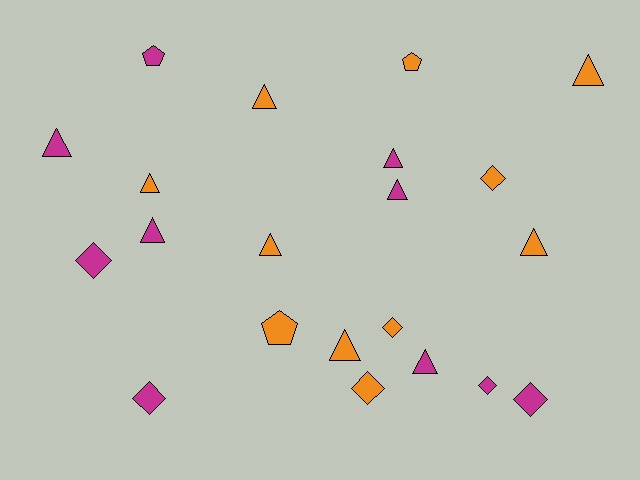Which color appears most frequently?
Orange, with 11 objects.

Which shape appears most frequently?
Triangle, with 11 objects.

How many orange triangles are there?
There are 6 orange triangles.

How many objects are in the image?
There are 21 objects.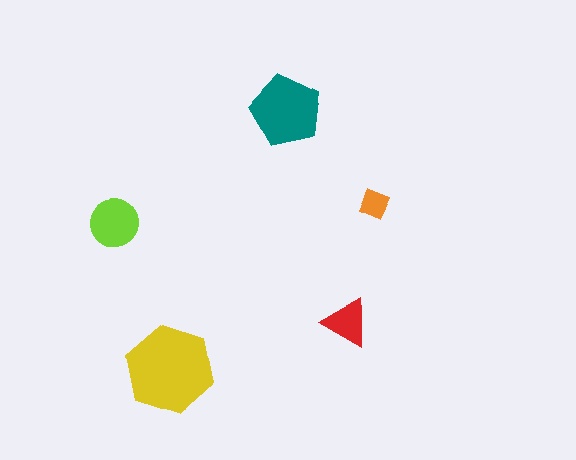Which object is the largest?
The yellow hexagon.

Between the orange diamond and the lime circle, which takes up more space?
The lime circle.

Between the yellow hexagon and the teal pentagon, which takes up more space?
The yellow hexagon.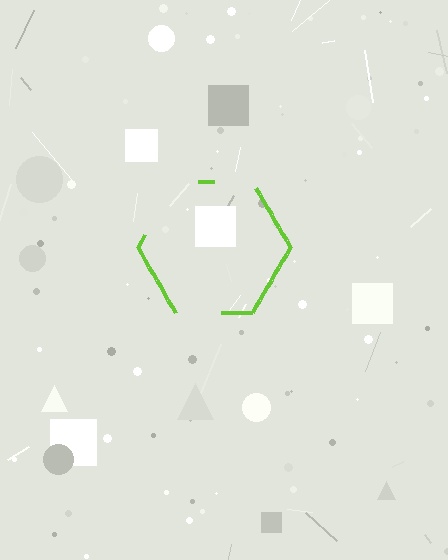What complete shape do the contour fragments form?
The contour fragments form a hexagon.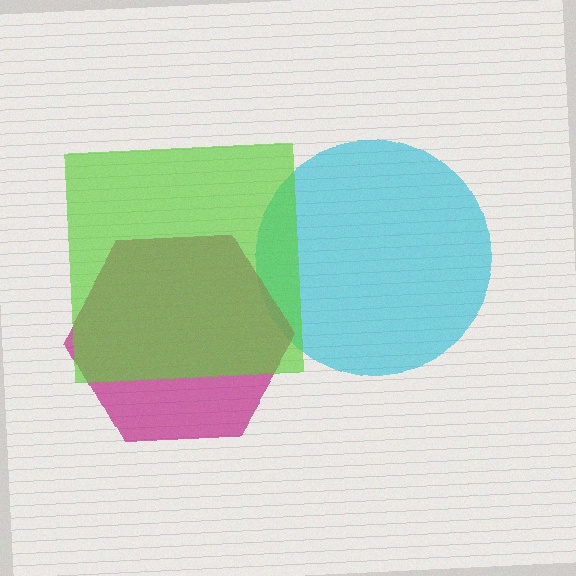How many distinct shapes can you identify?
There are 3 distinct shapes: a cyan circle, a magenta hexagon, a lime square.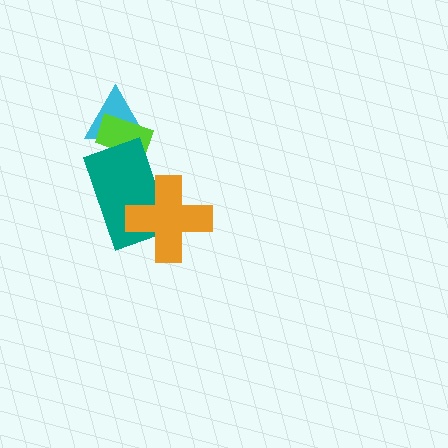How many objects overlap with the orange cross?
1 object overlaps with the orange cross.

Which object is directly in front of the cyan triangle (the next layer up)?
The lime rectangle is directly in front of the cyan triangle.